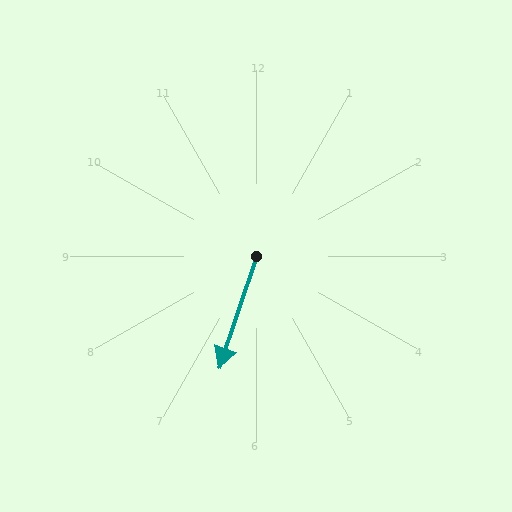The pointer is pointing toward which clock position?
Roughly 7 o'clock.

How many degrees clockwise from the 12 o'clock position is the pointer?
Approximately 198 degrees.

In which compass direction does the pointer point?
South.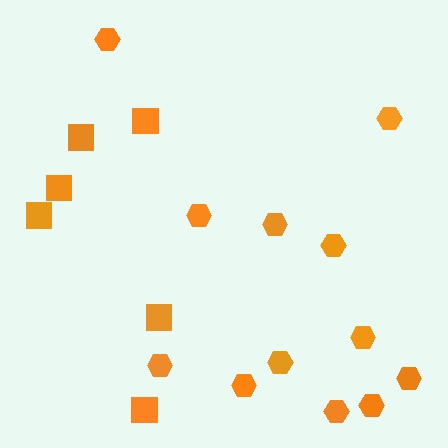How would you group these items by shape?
There are 2 groups: one group of hexagons (12) and one group of squares (6).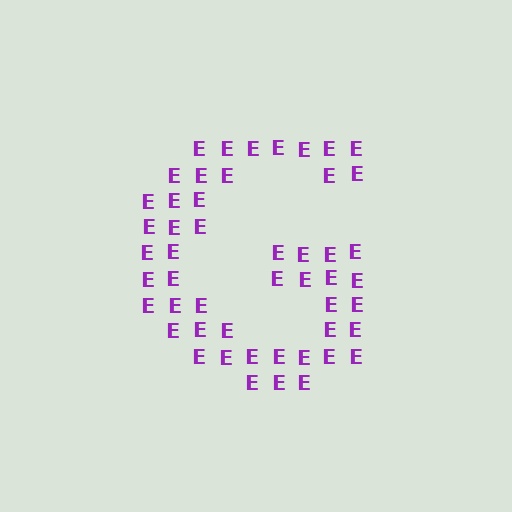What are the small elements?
The small elements are letter E's.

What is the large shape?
The large shape is the letter G.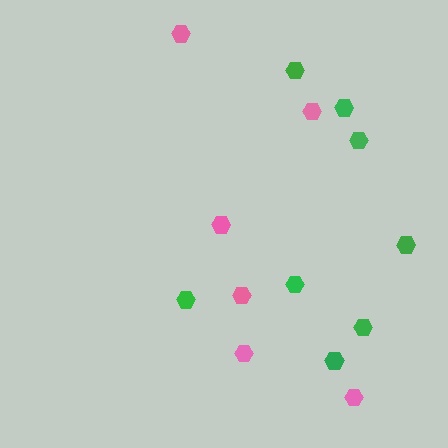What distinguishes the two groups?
There are 2 groups: one group of pink hexagons (6) and one group of green hexagons (8).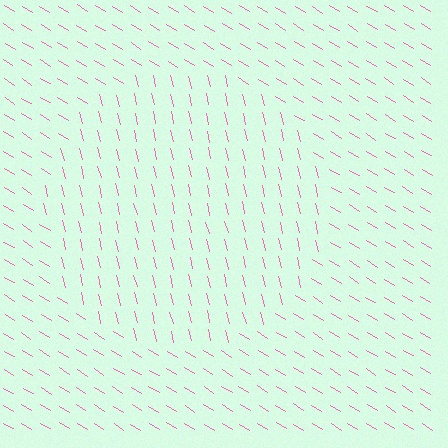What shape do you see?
I see a circle.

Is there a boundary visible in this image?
Yes, there is a texture boundary formed by a change in line orientation.